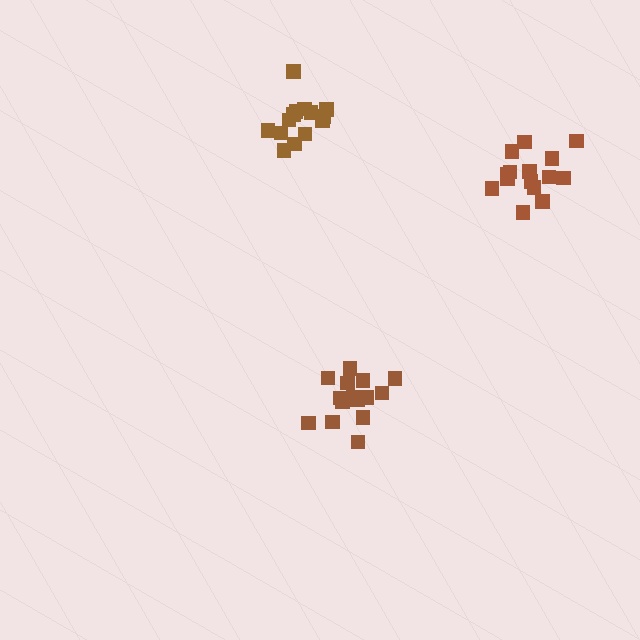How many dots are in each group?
Group 1: 15 dots, Group 2: 15 dots, Group 3: 14 dots (44 total).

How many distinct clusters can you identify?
There are 3 distinct clusters.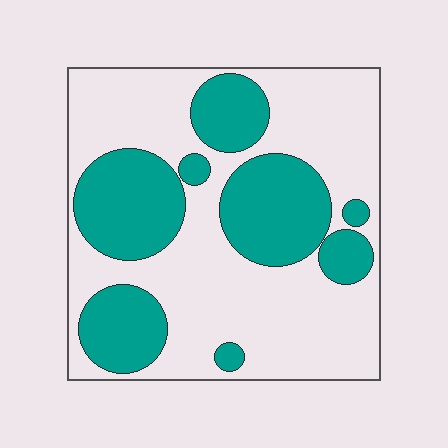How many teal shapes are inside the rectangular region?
8.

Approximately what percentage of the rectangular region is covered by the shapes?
Approximately 35%.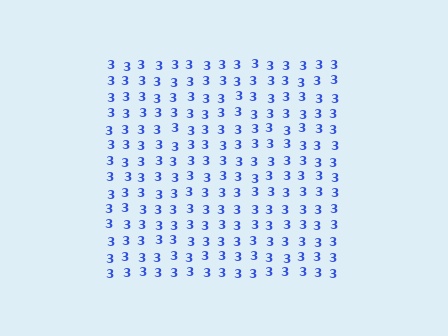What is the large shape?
The large shape is a square.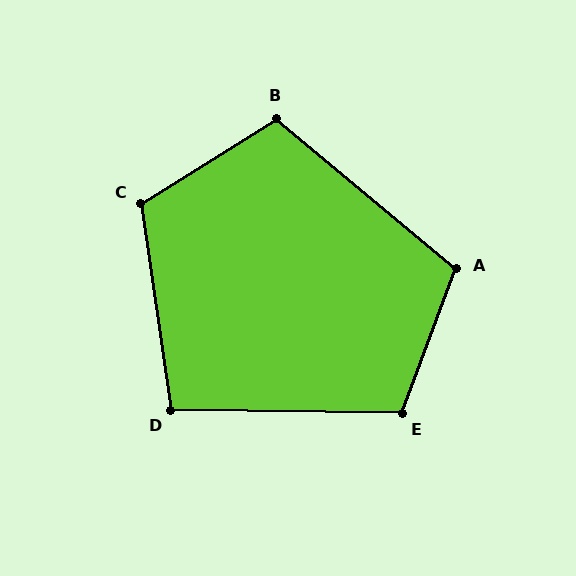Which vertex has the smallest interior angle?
D, at approximately 99 degrees.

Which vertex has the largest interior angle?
C, at approximately 114 degrees.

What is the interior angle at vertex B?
Approximately 108 degrees (obtuse).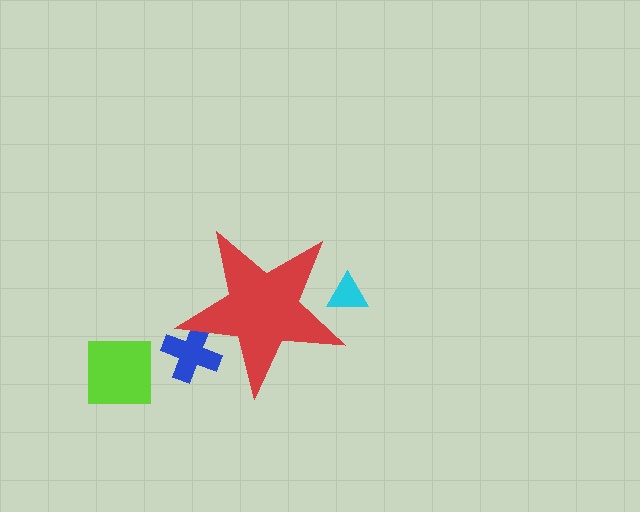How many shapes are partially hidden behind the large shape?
2 shapes are partially hidden.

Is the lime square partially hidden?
No, the lime square is fully visible.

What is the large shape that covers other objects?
A red star.